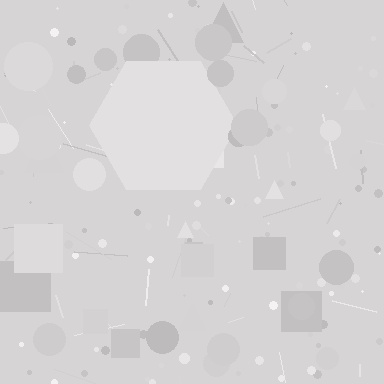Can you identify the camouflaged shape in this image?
The camouflaged shape is a hexagon.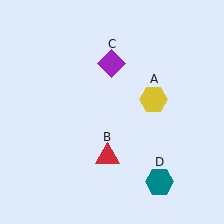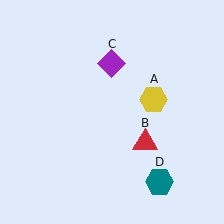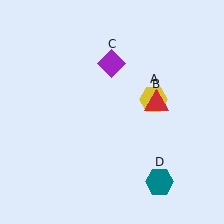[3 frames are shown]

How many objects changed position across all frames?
1 object changed position: red triangle (object B).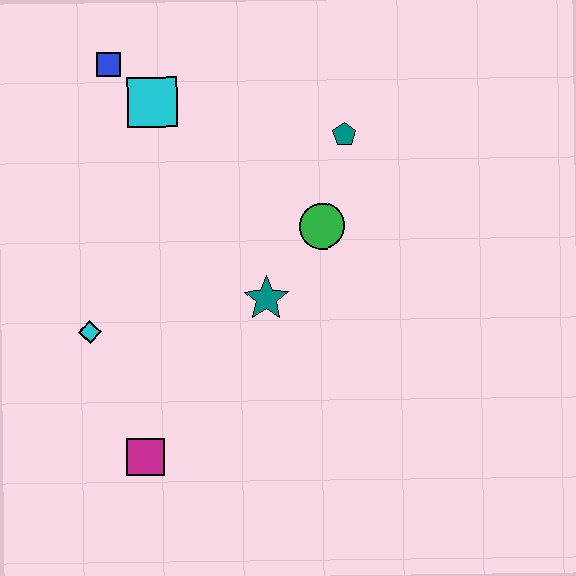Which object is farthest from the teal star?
The blue square is farthest from the teal star.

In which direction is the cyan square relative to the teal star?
The cyan square is above the teal star.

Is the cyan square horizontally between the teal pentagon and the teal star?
No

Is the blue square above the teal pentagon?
Yes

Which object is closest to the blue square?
The cyan square is closest to the blue square.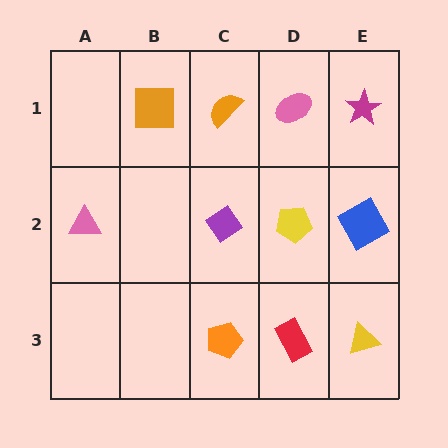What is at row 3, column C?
An orange pentagon.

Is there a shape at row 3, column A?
No, that cell is empty.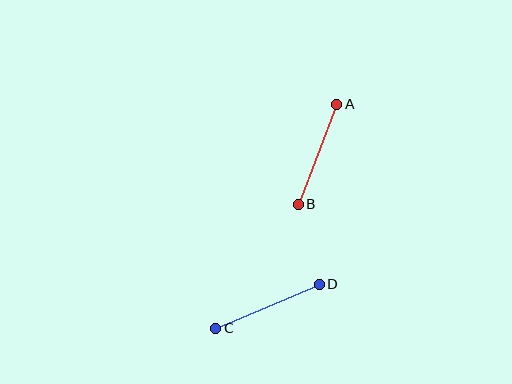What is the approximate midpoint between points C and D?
The midpoint is at approximately (268, 306) pixels.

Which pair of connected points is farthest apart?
Points C and D are farthest apart.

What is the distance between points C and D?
The distance is approximately 113 pixels.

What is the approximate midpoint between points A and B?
The midpoint is at approximately (317, 154) pixels.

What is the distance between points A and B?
The distance is approximately 107 pixels.